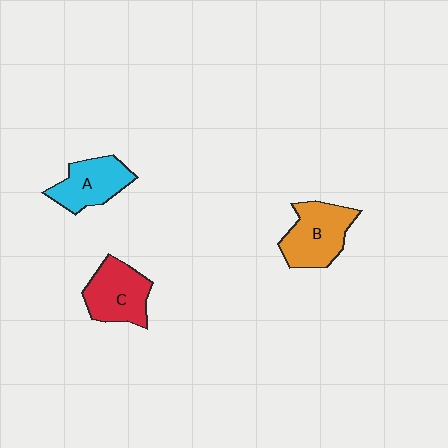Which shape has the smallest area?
Shape A (cyan).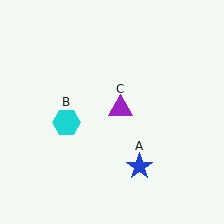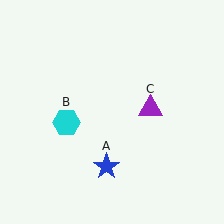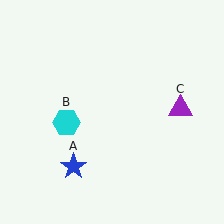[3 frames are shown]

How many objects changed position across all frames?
2 objects changed position: blue star (object A), purple triangle (object C).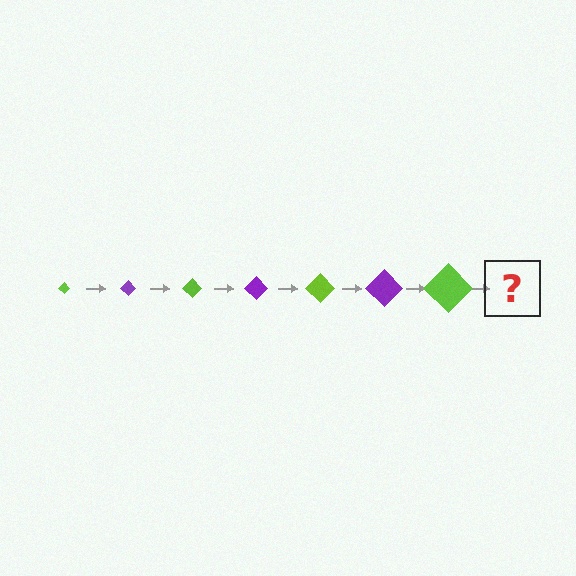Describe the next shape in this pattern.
It should be a purple diamond, larger than the previous one.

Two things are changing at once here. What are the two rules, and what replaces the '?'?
The two rules are that the diamond grows larger each step and the color cycles through lime and purple. The '?' should be a purple diamond, larger than the previous one.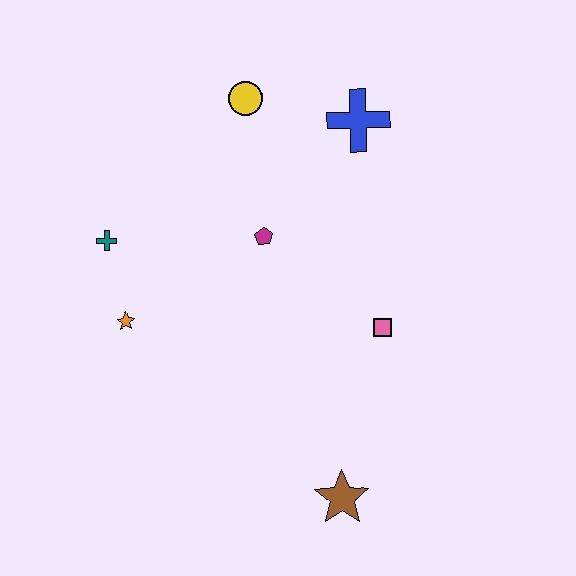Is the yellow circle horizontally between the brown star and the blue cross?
No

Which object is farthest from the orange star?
The blue cross is farthest from the orange star.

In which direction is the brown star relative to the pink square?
The brown star is below the pink square.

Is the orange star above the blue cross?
No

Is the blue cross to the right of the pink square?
No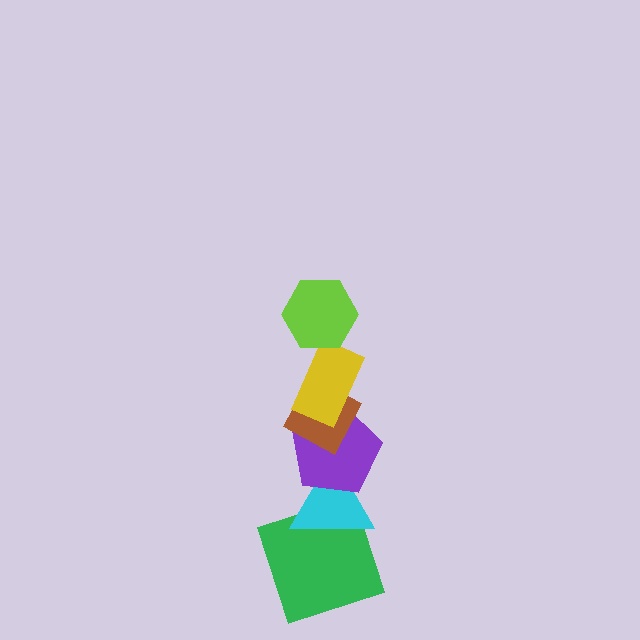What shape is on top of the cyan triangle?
The purple pentagon is on top of the cyan triangle.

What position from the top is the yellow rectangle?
The yellow rectangle is 2nd from the top.